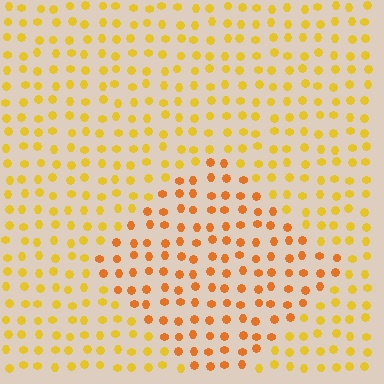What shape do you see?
I see a diamond.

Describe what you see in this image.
The image is filled with small yellow elements in a uniform arrangement. A diamond-shaped region is visible where the elements are tinted to a slightly different hue, forming a subtle color boundary.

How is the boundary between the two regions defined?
The boundary is defined purely by a slight shift in hue (about 26 degrees). Spacing, size, and orientation are identical on both sides.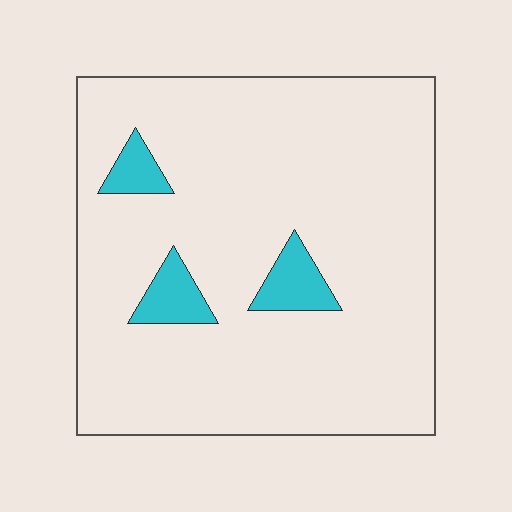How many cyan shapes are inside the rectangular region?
3.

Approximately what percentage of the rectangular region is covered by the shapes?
Approximately 10%.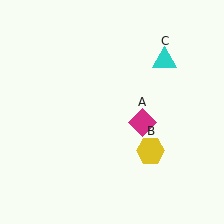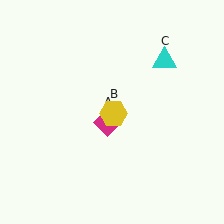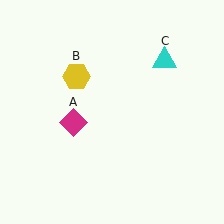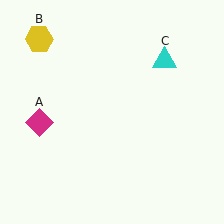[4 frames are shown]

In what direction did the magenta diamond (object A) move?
The magenta diamond (object A) moved left.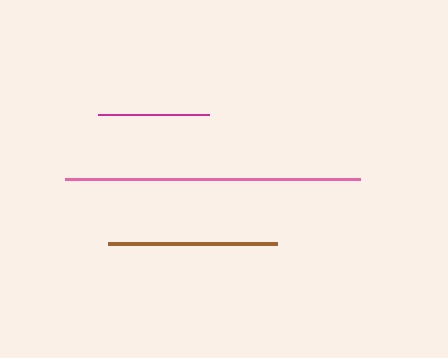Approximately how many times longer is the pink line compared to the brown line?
The pink line is approximately 1.7 times the length of the brown line.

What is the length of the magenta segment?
The magenta segment is approximately 110 pixels long.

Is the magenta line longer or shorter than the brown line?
The brown line is longer than the magenta line.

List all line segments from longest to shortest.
From longest to shortest: pink, brown, magenta.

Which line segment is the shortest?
The magenta line is the shortest at approximately 110 pixels.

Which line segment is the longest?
The pink line is the longest at approximately 295 pixels.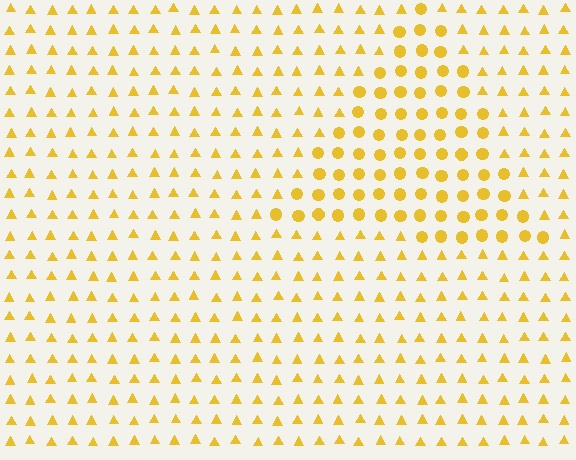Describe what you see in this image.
The image is filled with small yellow elements arranged in a uniform grid. A triangle-shaped region contains circles, while the surrounding area contains triangles. The boundary is defined purely by the change in element shape.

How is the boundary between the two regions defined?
The boundary is defined by a change in element shape: circles inside vs. triangles outside. All elements share the same color and spacing.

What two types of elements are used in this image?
The image uses circles inside the triangle region and triangles outside it.